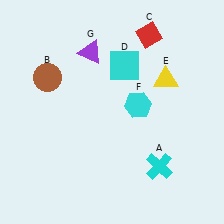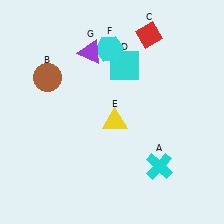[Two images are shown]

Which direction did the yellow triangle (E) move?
The yellow triangle (E) moved left.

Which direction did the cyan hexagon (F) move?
The cyan hexagon (F) moved up.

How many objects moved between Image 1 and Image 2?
2 objects moved between the two images.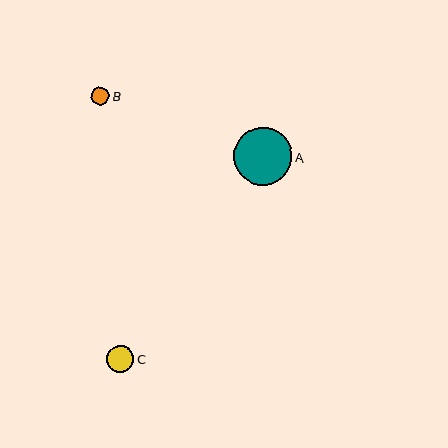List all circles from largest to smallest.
From largest to smallest: A, C, B.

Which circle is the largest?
Circle A is the largest with a size of approximately 58 pixels.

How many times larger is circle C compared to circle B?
Circle C is approximately 1.4 times the size of circle B.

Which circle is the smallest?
Circle B is the smallest with a size of approximately 19 pixels.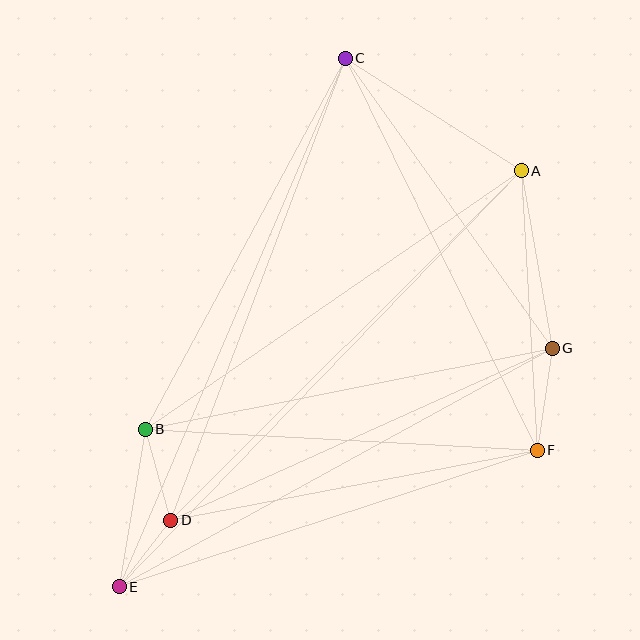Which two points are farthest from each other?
Points A and E are farthest from each other.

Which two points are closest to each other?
Points D and E are closest to each other.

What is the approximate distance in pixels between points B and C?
The distance between B and C is approximately 421 pixels.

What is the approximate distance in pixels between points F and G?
The distance between F and G is approximately 103 pixels.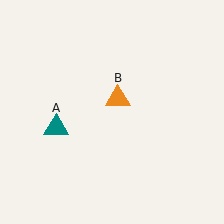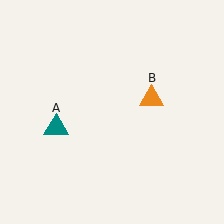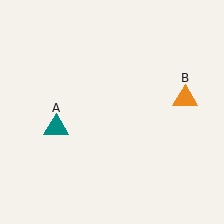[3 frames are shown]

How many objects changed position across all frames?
1 object changed position: orange triangle (object B).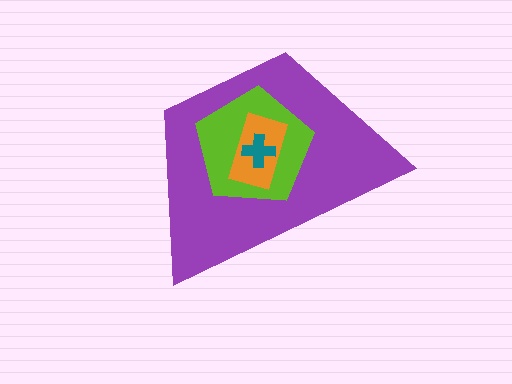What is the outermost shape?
The purple trapezoid.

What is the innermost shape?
The teal cross.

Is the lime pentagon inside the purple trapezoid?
Yes.